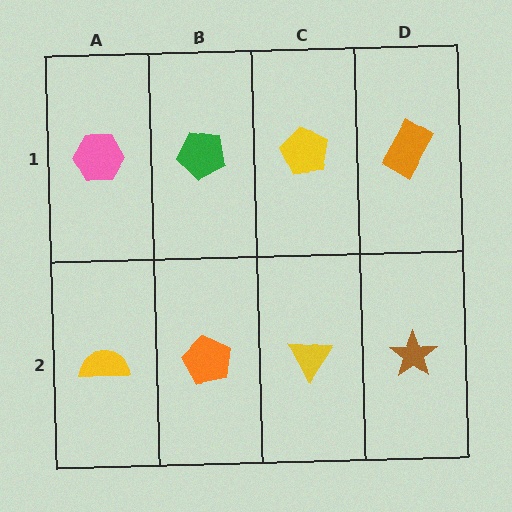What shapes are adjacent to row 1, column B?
An orange pentagon (row 2, column B), a pink hexagon (row 1, column A), a yellow pentagon (row 1, column C).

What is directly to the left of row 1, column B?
A pink hexagon.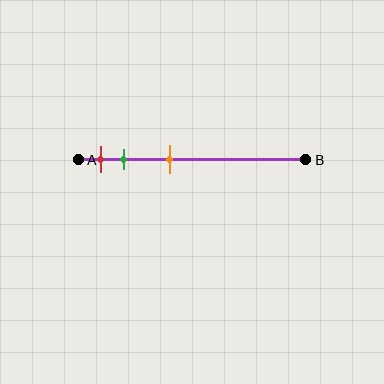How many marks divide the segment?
There are 3 marks dividing the segment.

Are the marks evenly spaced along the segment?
No, the marks are not evenly spaced.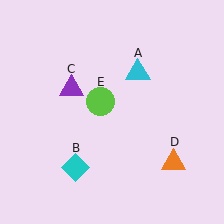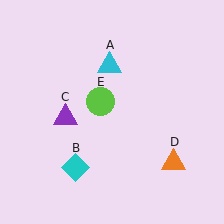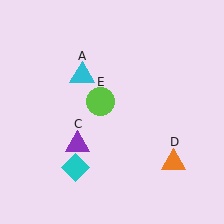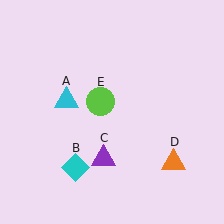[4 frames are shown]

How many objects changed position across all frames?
2 objects changed position: cyan triangle (object A), purple triangle (object C).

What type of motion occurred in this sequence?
The cyan triangle (object A), purple triangle (object C) rotated counterclockwise around the center of the scene.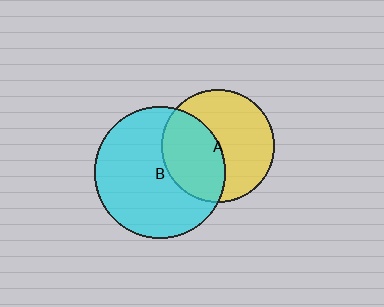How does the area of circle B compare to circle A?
Approximately 1.4 times.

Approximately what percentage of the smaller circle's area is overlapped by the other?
Approximately 45%.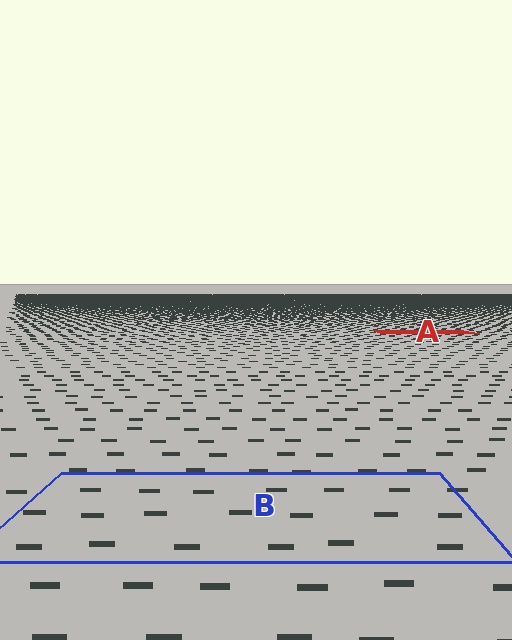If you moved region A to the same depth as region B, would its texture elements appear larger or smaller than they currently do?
They would appear larger. At a closer depth, the same texture elements are projected at a bigger on-screen size.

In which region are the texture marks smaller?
The texture marks are smaller in region A, because it is farther away.